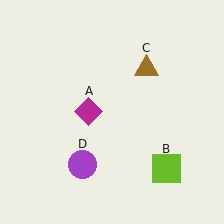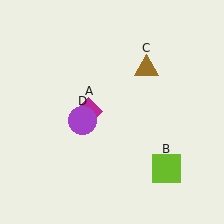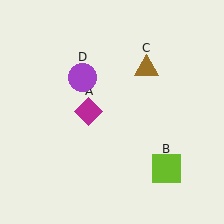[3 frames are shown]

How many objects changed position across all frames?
1 object changed position: purple circle (object D).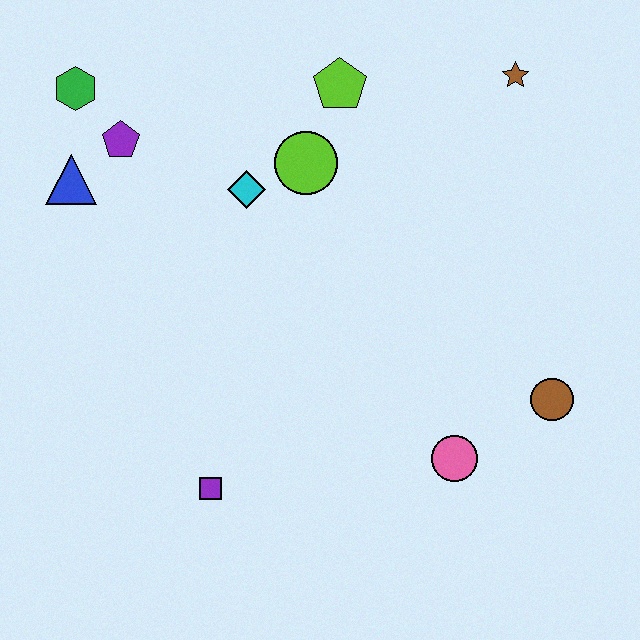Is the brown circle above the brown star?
No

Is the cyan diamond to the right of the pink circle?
No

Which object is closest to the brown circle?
The pink circle is closest to the brown circle.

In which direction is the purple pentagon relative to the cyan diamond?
The purple pentagon is to the left of the cyan diamond.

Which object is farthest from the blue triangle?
The brown circle is farthest from the blue triangle.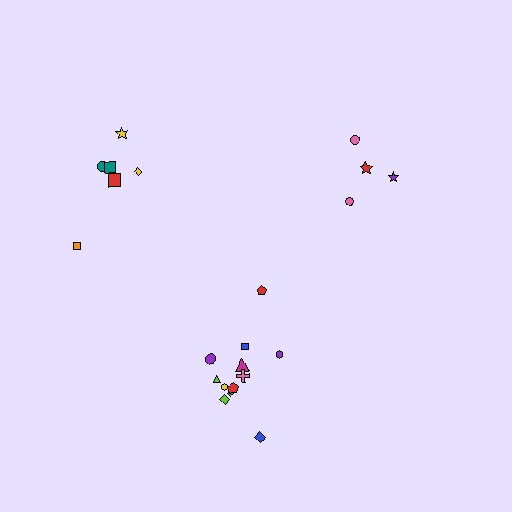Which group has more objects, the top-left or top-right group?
The top-left group.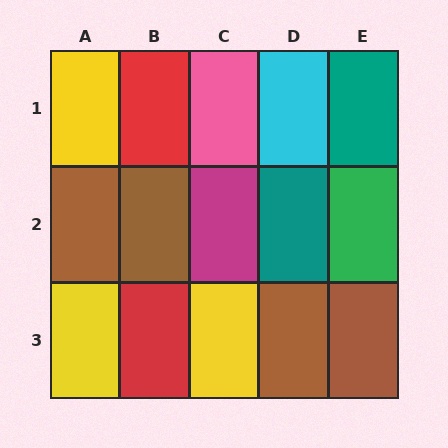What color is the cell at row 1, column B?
Red.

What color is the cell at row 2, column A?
Brown.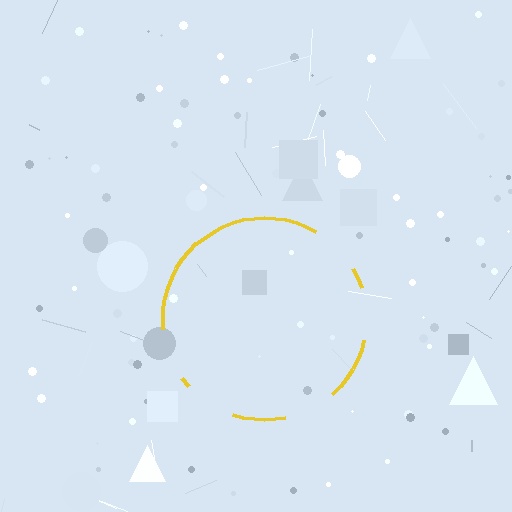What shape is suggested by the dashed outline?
The dashed outline suggests a circle.